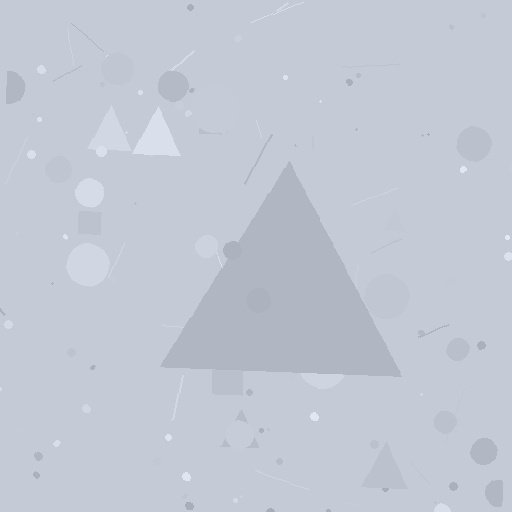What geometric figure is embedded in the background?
A triangle is embedded in the background.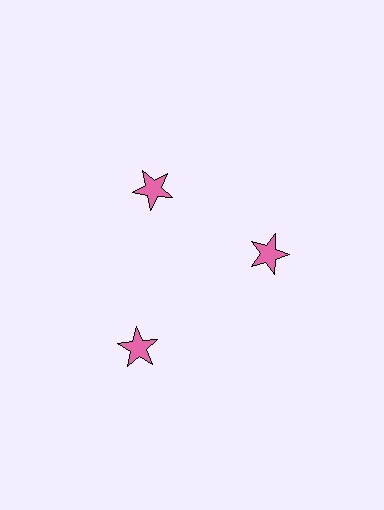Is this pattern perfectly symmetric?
No. The 3 pink stars are arranged in a ring, but one element near the 7 o'clock position is pushed outward from the center, breaking the 3-fold rotational symmetry.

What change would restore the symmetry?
The symmetry would be restored by moving it inward, back onto the ring so that all 3 stars sit at equal angles and equal distance from the center.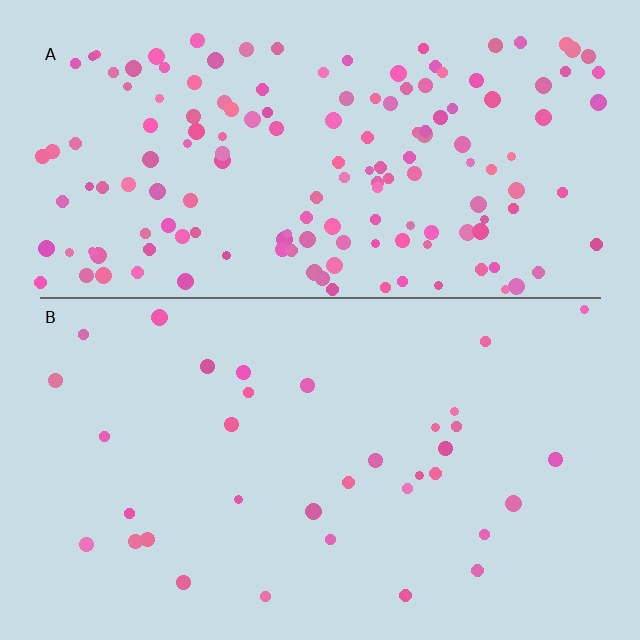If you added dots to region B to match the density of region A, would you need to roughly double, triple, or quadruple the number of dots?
Approximately quadruple.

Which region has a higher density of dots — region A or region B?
A (the top).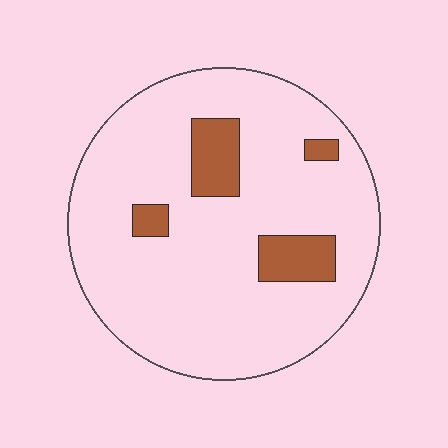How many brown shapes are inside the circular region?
4.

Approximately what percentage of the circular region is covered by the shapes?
Approximately 10%.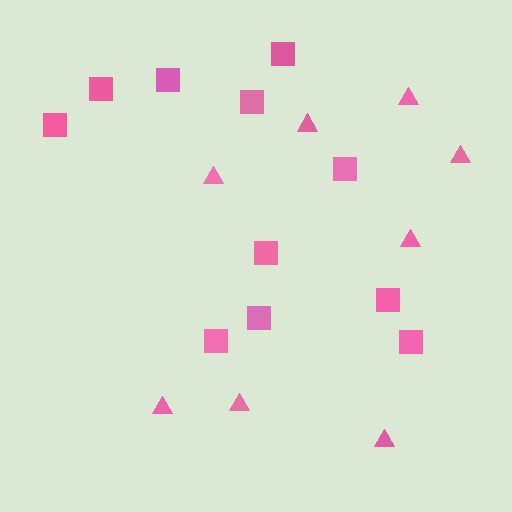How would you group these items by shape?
There are 2 groups: one group of triangles (8) and one group of squares (11).